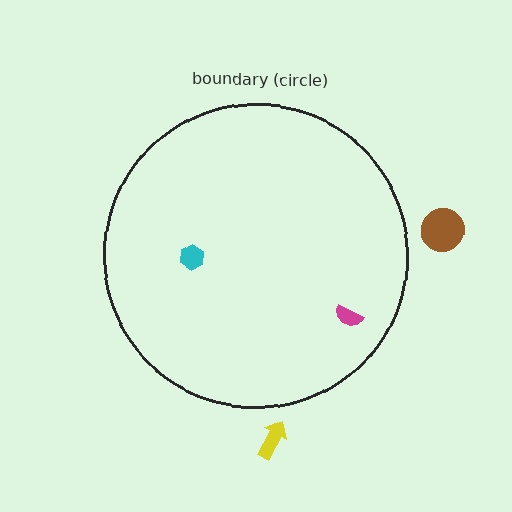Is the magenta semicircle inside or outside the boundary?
Inside.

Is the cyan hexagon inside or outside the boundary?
Inside.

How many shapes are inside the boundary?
2 inside, 2 outside.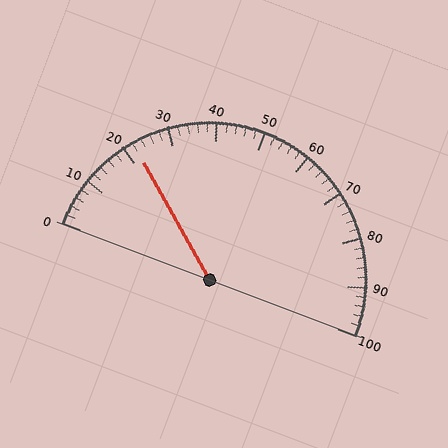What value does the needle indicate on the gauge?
The needle indicates approximately 22.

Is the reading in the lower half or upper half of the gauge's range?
The reading is in the lower half of the range (0 to 100).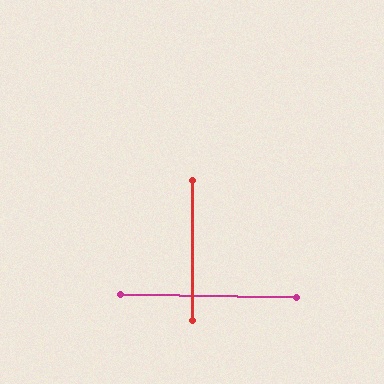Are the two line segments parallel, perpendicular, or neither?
Perpendicular — they meet at approximately 89°.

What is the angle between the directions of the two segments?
Approximately 89 degrees.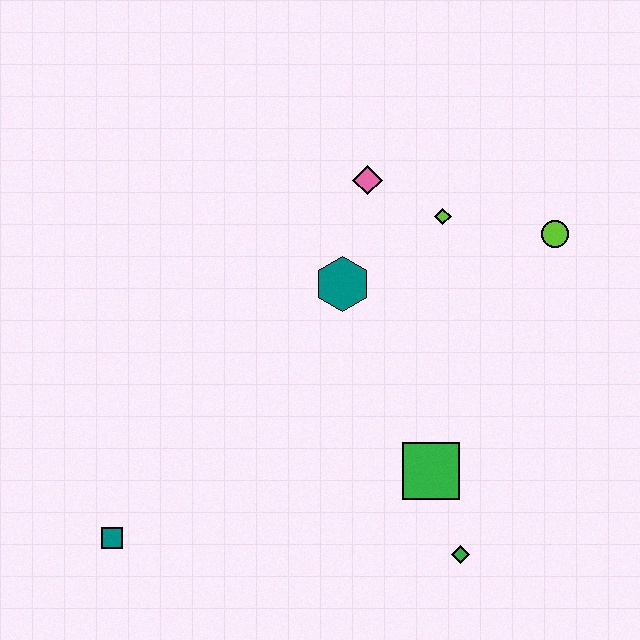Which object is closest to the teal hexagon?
The pink diamond is closest to the teal hexagon.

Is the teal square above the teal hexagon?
No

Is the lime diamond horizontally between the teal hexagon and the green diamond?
Yes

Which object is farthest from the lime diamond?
The teal square is farthest from the lime diamond.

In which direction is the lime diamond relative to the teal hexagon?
The lime diamond is to the right of the teal hexagon.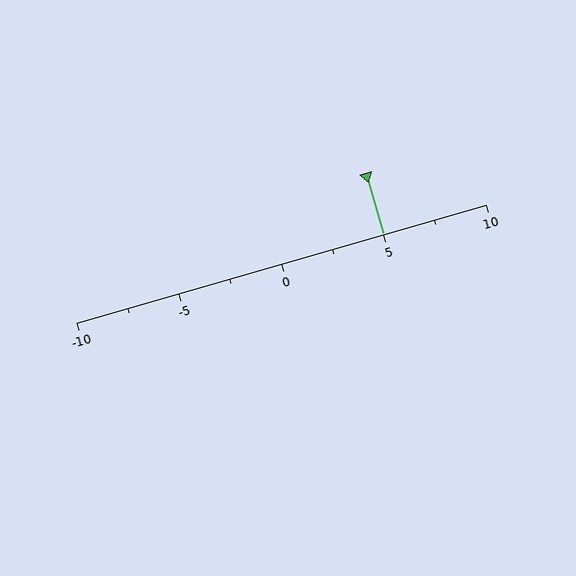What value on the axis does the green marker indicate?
The marker indicates approximately 5.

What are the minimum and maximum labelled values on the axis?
The axis runs from -10 to 10.